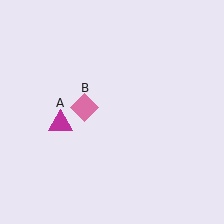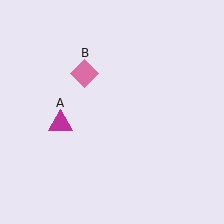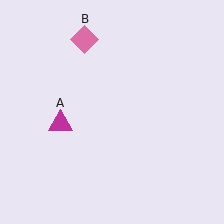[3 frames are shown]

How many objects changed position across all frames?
1 object changed position: pink diamond (object B).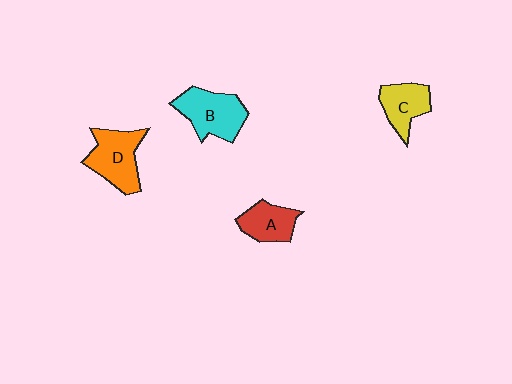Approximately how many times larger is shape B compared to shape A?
Approximately 1.5 times.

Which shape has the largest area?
Shape B (cyan).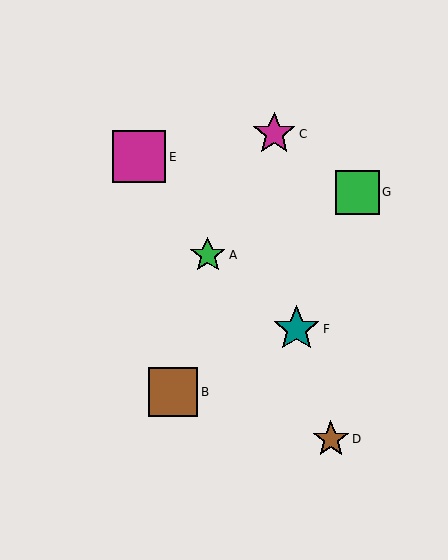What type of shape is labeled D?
Shape D is a brown star.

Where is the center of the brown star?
The center of the brown star is at (331, 439).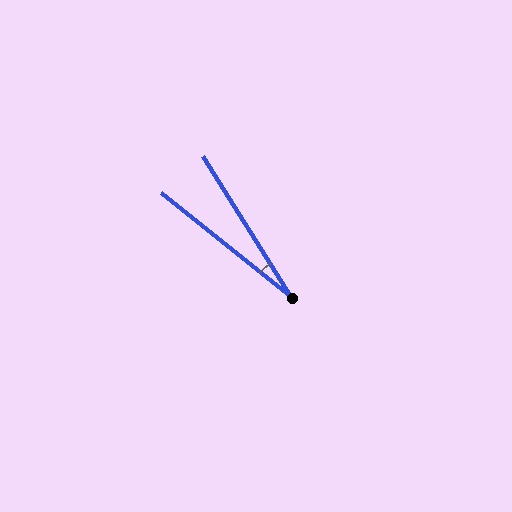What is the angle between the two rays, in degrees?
Approximately 19 degrees.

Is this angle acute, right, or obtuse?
It is acute.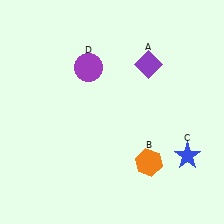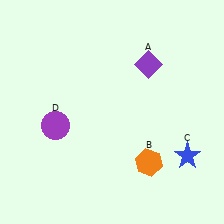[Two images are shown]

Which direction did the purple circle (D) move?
The purple circle (D) moved down.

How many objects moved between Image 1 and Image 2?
1 object moved between the two images.